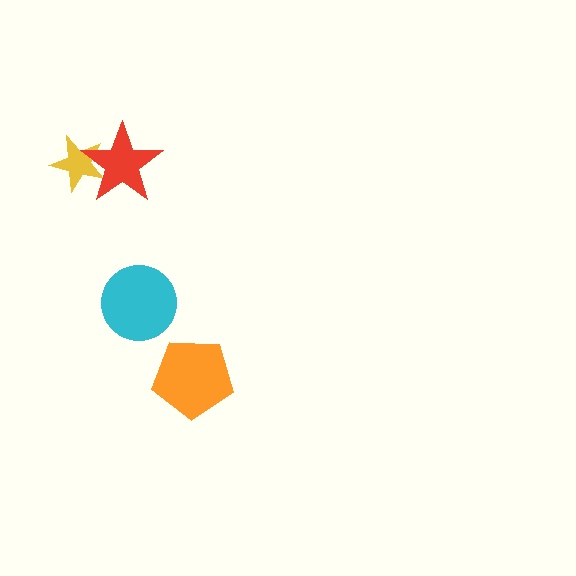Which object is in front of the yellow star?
The red star is in front of the yellow star.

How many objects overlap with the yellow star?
1 object overlaps with the yellow star.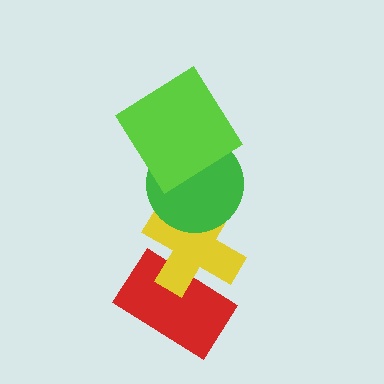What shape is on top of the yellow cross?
The green circle is on top of the yellow cross.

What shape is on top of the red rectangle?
The yellow cross is on top of the red rectangle.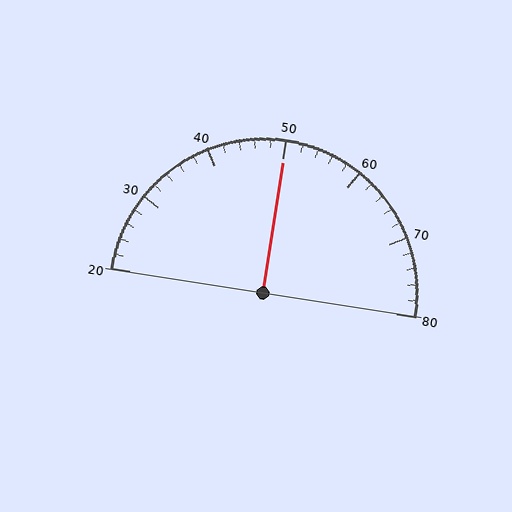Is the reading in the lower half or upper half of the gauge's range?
The reading is in the upper half of the range (20 to 80).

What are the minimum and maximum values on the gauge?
The gauge ranges from 20 to 80.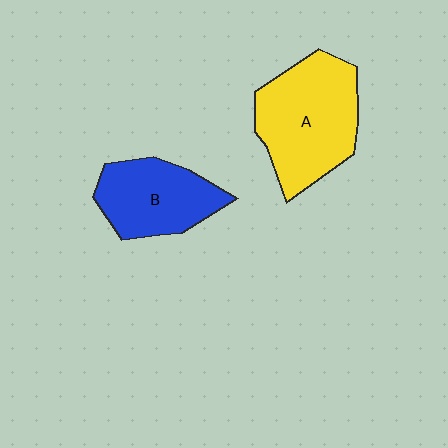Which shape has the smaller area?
Shape B (blue).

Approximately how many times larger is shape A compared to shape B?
Approximately 1.4 times.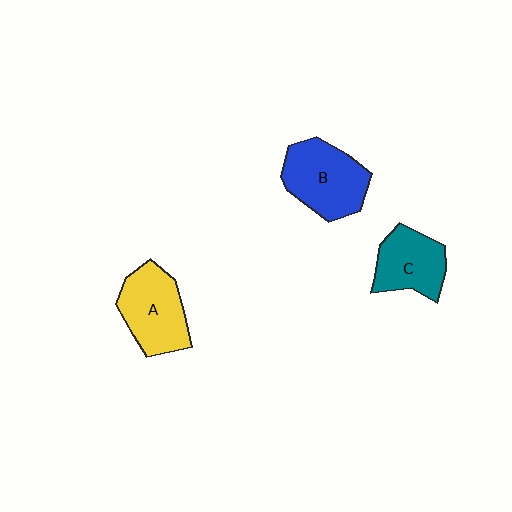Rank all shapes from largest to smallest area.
From largest to smallest: B (blue), A (yellow), C (teal).